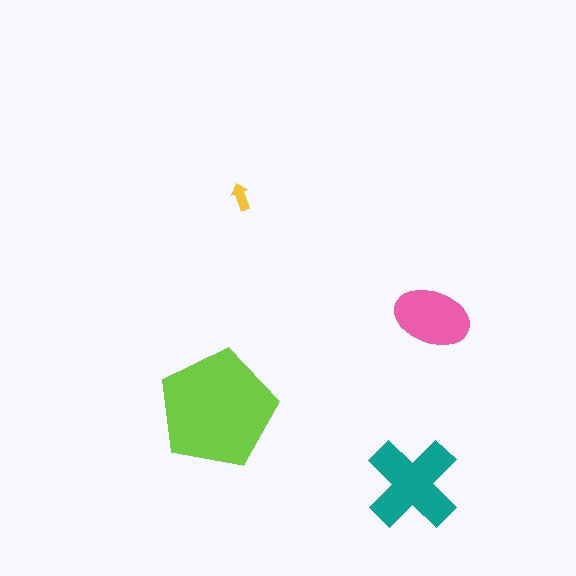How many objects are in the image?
There are 4 objects in the image.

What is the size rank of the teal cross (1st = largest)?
2nd.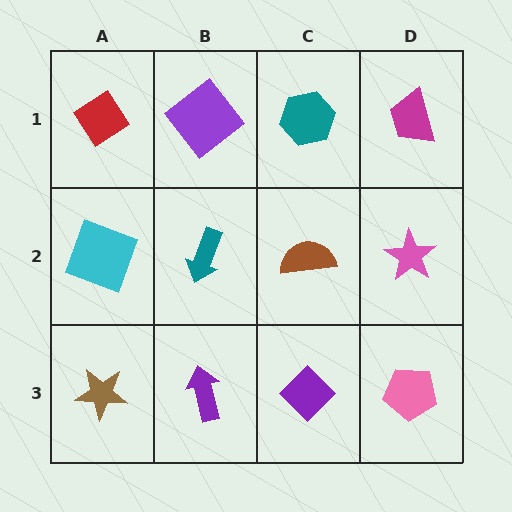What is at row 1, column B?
A purple diamond.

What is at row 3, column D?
A pink pentagon.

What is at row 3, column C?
A purple diamond.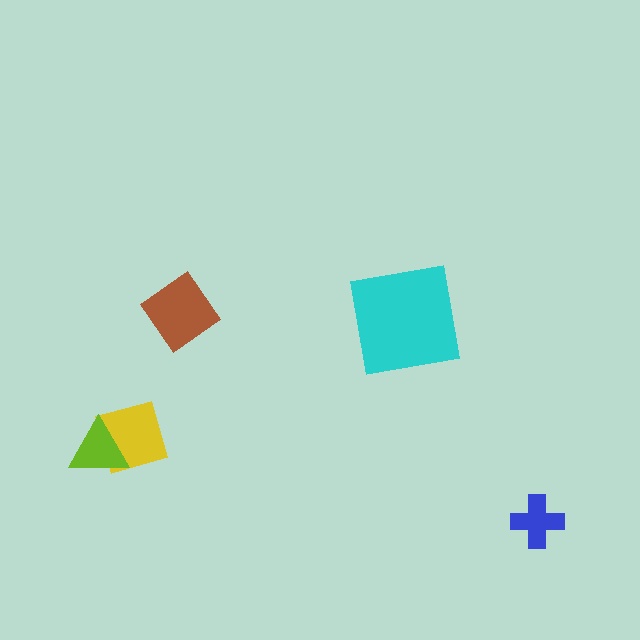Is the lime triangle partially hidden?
No, no other shape covers it.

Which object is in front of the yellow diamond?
The lime triangle is in front of the yellow diamond.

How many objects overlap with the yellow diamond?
1 object overlaps with the yellow diamond.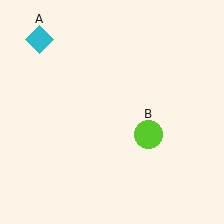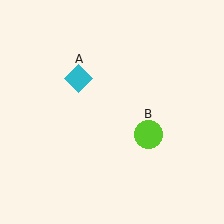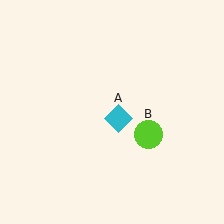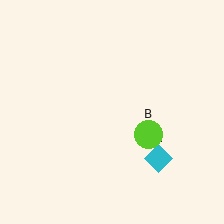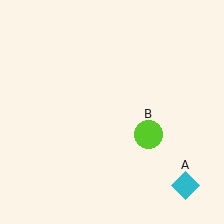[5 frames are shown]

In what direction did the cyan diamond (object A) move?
The cyan diamond (object A) moved down and to the right.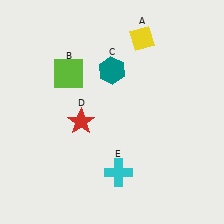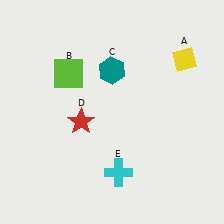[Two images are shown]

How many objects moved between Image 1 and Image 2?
1 object moved between the two images.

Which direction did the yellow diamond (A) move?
The yellow diamond (A) moved right.